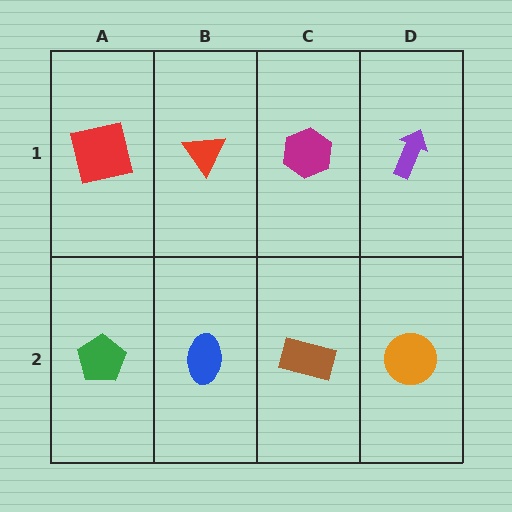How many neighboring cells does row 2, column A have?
2.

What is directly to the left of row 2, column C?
A blue ellipse.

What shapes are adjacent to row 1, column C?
A brown rectangle (row 2, column C), a red triangle (row 1, column B), a purple arrow (row 1, column D).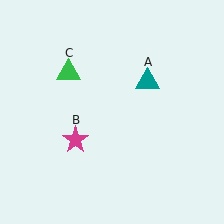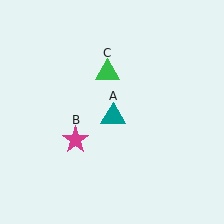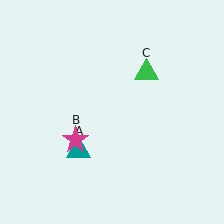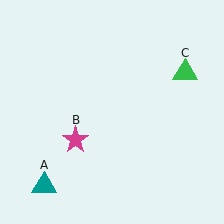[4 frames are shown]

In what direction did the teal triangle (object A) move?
The teal triangle (object A) moved down and to the left.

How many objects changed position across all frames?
2 objects changed position: teal triangle (object A), green triangle (object C).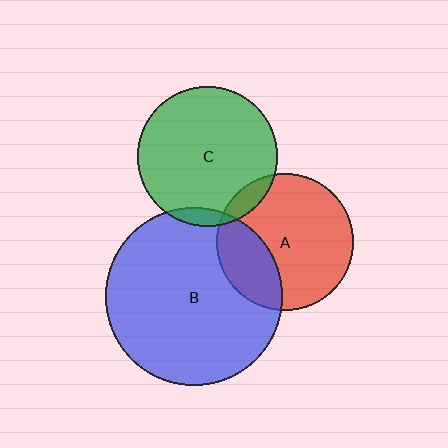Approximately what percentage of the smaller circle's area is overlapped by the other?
Approximately 5%.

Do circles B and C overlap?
Yes.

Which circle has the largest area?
Circle B (blue).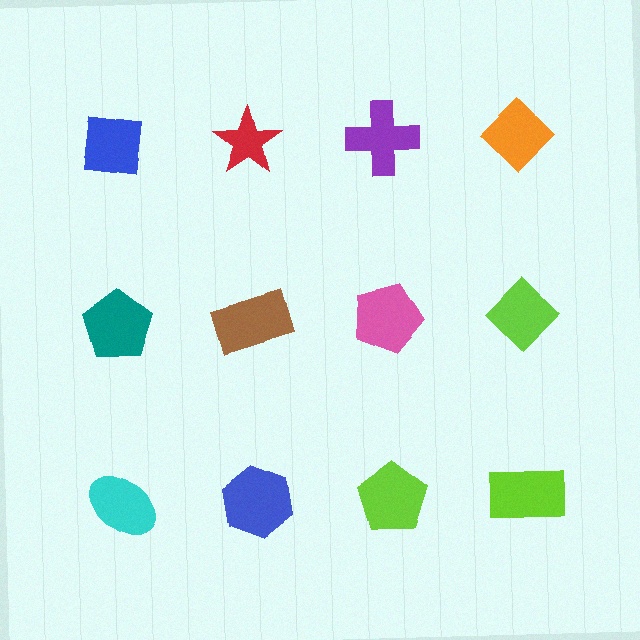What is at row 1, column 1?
A blue square.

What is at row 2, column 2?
A brown rectangle.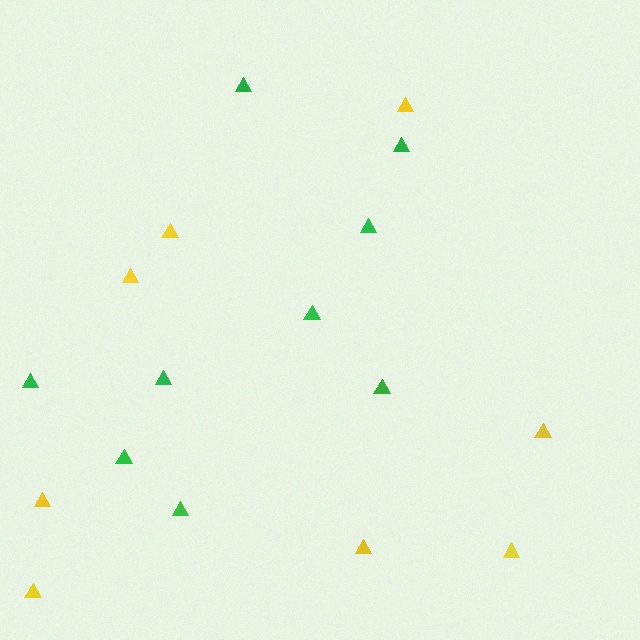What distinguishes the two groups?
There are 2 groups: one group of green triangles (9) and one group of yellow triangles (8).